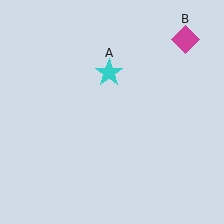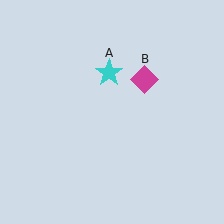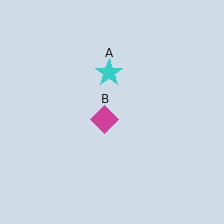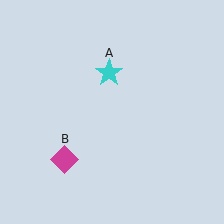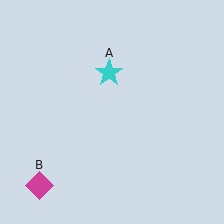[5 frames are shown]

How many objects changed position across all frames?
1 object changed position: magenta diamond (object B).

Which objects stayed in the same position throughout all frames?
Cyan star (object A) remained stationary.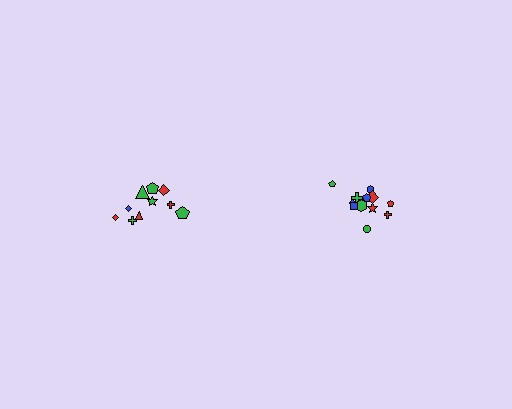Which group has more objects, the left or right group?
The right group.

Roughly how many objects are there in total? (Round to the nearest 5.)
Roughly 20 objects in total.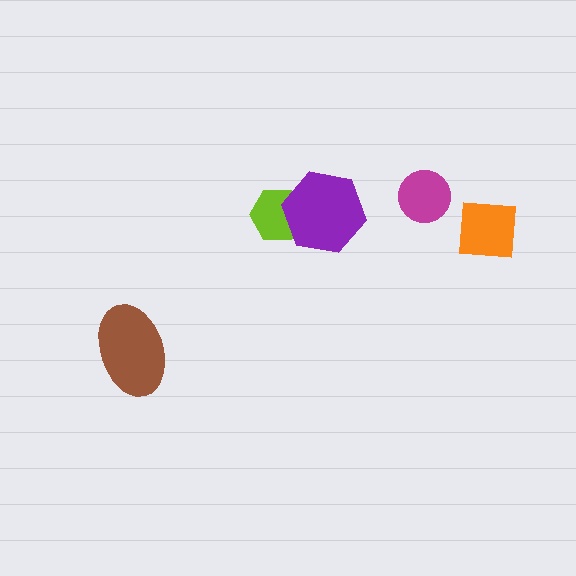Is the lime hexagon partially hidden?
Yes, it is partially covered by another shape.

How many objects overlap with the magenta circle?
0 objects overlap with the magenta circle.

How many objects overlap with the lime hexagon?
1 object overlaps with the lime hexagon.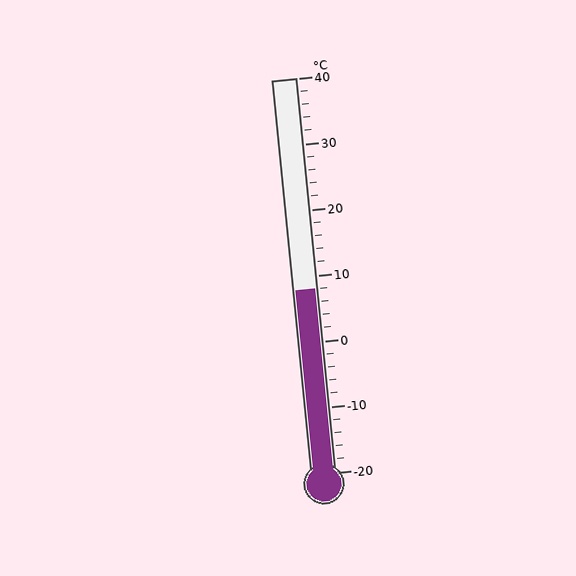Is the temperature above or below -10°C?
The temperature is above -10°C.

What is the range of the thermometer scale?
The thermometer scale ranges from -20°C to 40°C.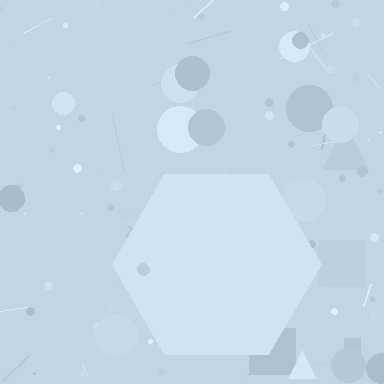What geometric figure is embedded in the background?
A hexagon is embedded in the background.